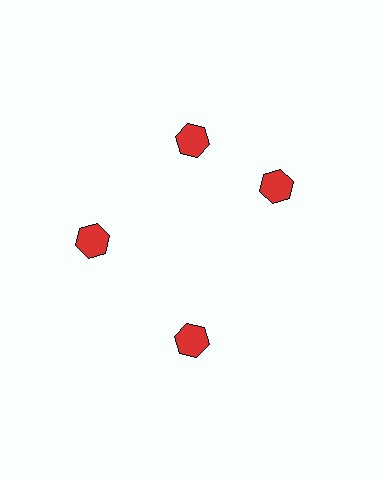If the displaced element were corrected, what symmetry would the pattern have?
It would have 4-fold rotational symmetry — the pattern would map onto itself every 90 degrees.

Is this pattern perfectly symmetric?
No. The 4 red hexagons are arranged in a ring, but one element near the 3 o'clock position is rotated out of alignment along the ring, breaking the 4-fold rotational symmetry.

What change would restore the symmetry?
The symmetry would be restored by rotating it back into even spacing with its neighbors so that all 4 hexagons sit at equal angles and equal distance from the center.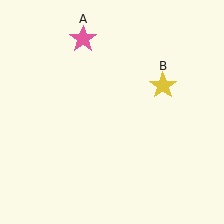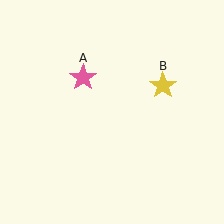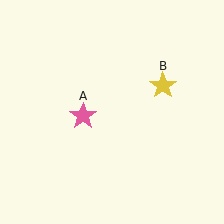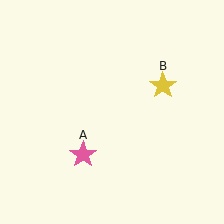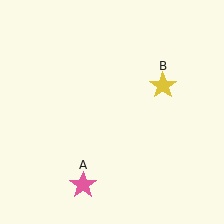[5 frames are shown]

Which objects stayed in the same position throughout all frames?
Yellow star (object B) remained stationary.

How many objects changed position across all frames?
1 object changed position: pink star (object A).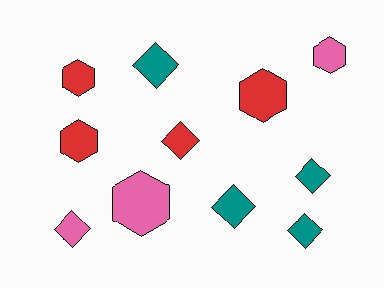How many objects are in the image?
There are 11 objects.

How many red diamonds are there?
There is 1 red diamond.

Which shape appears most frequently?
Diamond, with 6 objects.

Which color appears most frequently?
Teal, with 4 objects.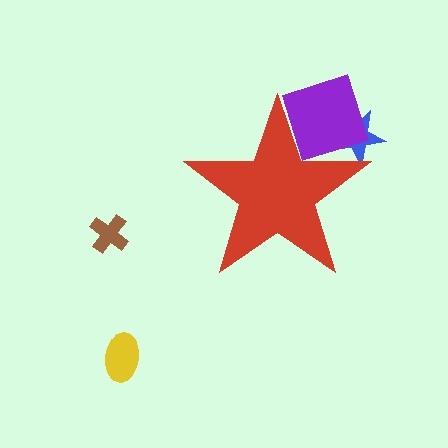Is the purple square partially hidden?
Yes, the purple square is partially hidden behind the red star.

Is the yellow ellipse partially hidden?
No, the yellow ellipse is fully visible.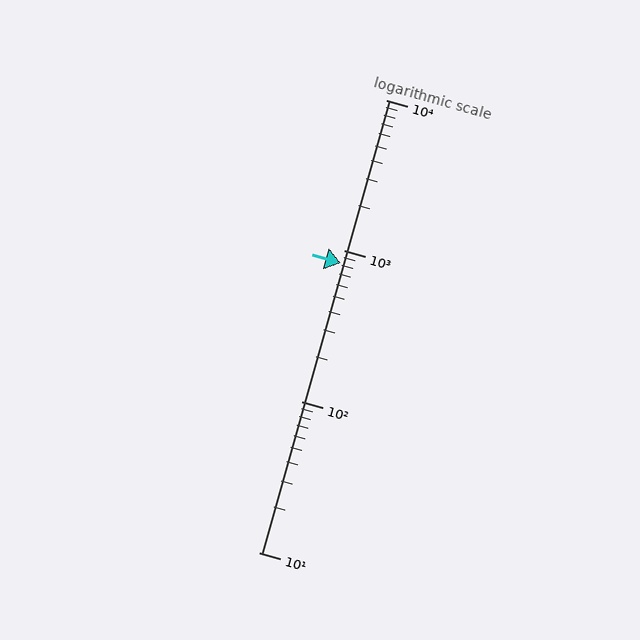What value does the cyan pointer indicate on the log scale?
The pointer indicates approximately 830.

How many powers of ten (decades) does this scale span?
The scale spans 3 decades, from 10 to 10000.